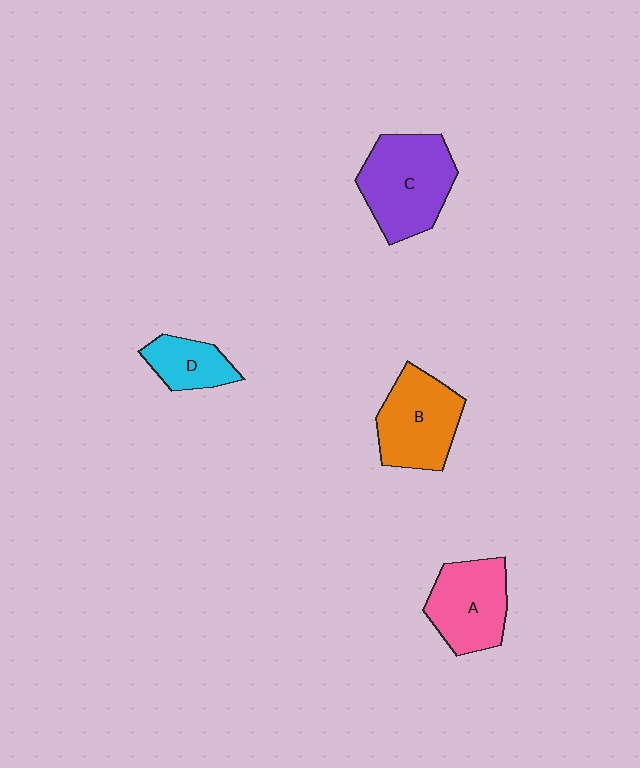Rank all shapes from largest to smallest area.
From largest to smallest: C (purple), B (orange), A (pink), D (cyan).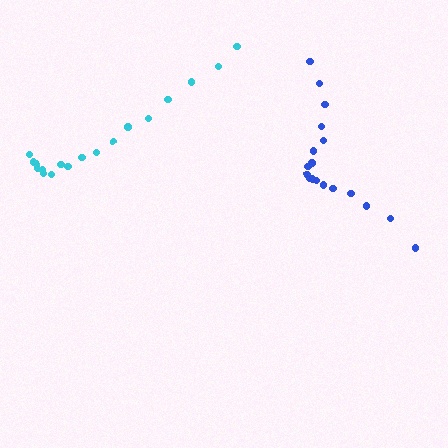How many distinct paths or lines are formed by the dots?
There are 2 distinct paths.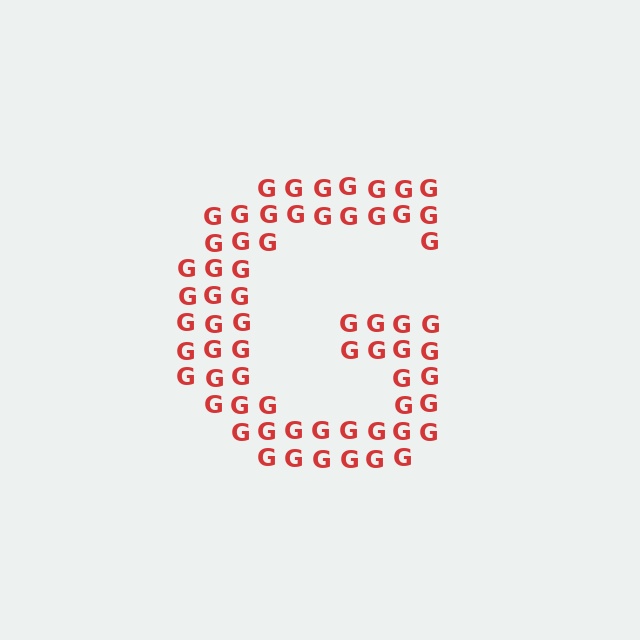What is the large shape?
The large shape is the letter G.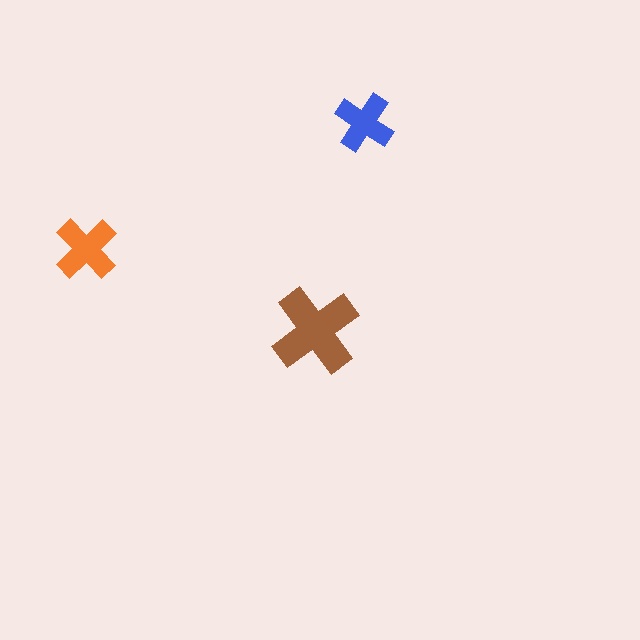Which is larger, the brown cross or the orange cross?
The brown one.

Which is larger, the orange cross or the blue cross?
The orange one.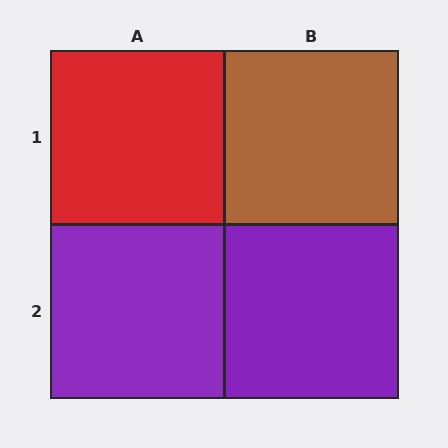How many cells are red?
1 cell is red.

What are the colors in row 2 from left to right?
Purple, purple.